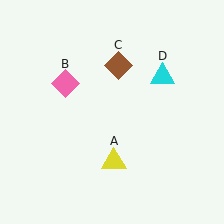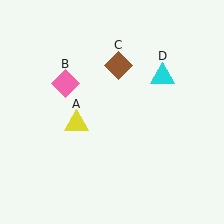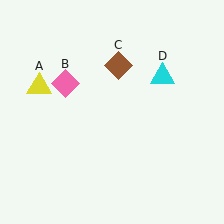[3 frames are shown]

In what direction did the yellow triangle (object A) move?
The yellow triangle (object A) moved up and to the left.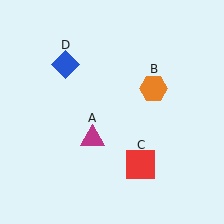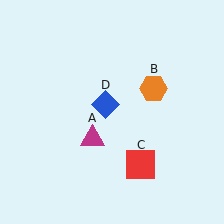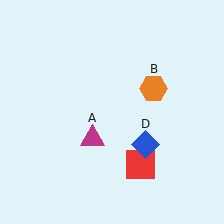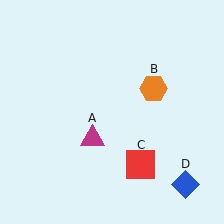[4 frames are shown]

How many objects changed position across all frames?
1 object changed position: blue diamond (object D).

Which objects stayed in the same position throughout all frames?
Magenta triangle (object A) and orange hexagon (object B) and red square (object C) remained stationary.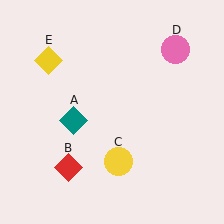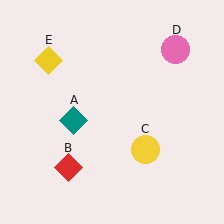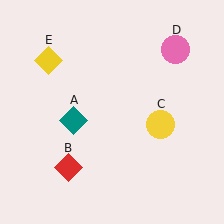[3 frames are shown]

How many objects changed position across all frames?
1 object changed position: yellow circle (object C).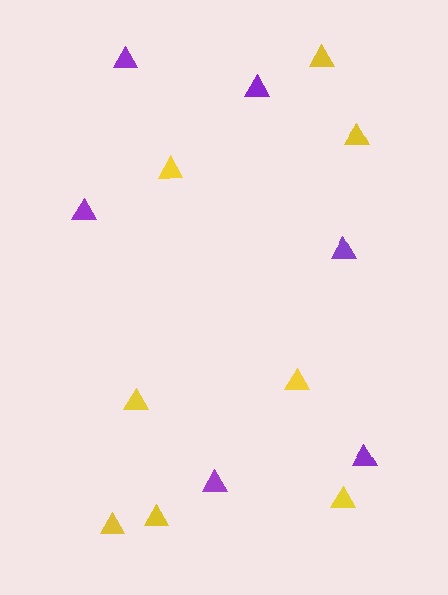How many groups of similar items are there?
There are 2 groups: one group of purple triangles (6) and one group of yellow triangles (8).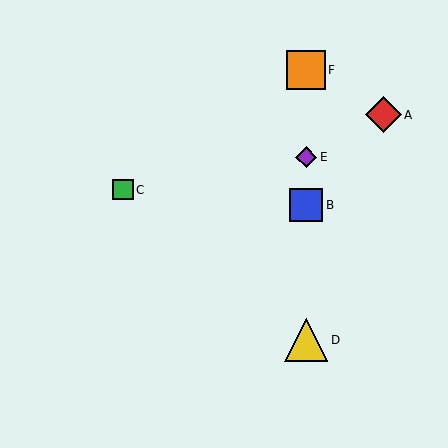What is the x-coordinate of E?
Object E is at x≈306.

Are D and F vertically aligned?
Yes, both are at x≈306.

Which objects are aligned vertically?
Objects B, D, E, F are aligned vertically.